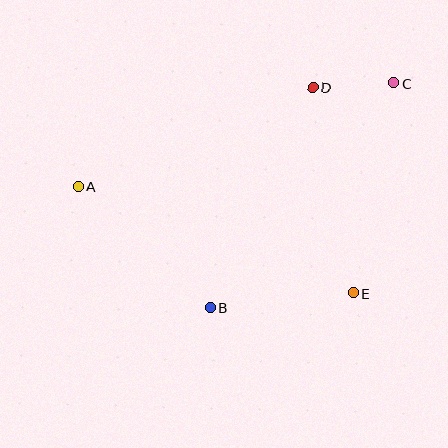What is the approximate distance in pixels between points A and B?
The distance between A and B is approximately 179 pixels.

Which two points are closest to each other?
Points C and D are closest to each other.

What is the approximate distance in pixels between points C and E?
The distance between C and E is approximately 214 pixels.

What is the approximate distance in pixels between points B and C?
The distance between B and C is approximately 290 pixels.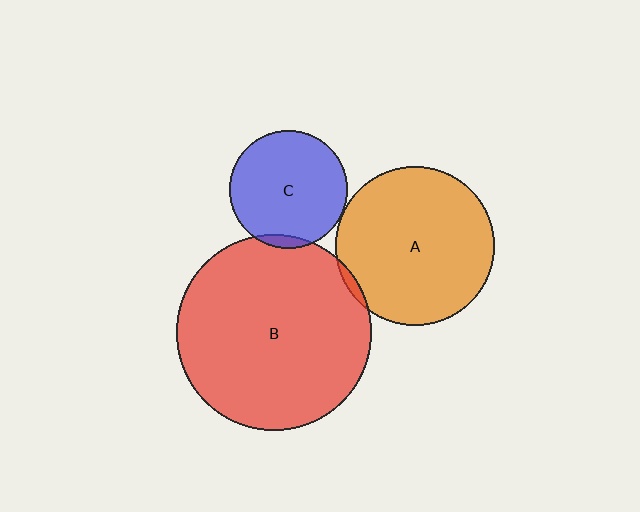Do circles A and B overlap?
Yes.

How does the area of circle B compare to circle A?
Approximately 1.5 times.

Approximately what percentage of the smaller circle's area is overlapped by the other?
Approximately 5%.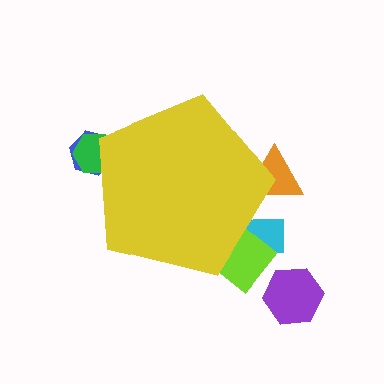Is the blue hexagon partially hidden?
Yes, the blue hexagon is partially hidden behind the yellow pentagon.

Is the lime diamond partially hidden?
Yes, the lime diamond is partially hidden behind the yellow pentagon.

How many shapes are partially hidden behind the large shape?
5 shapes are partially hidden.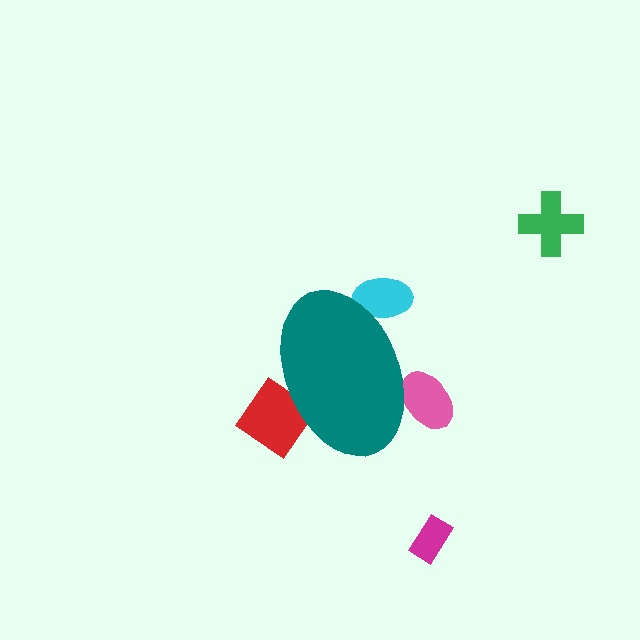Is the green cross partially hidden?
No, the green cross is fully visible.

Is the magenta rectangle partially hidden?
No, the magenta rectangle is fully visible.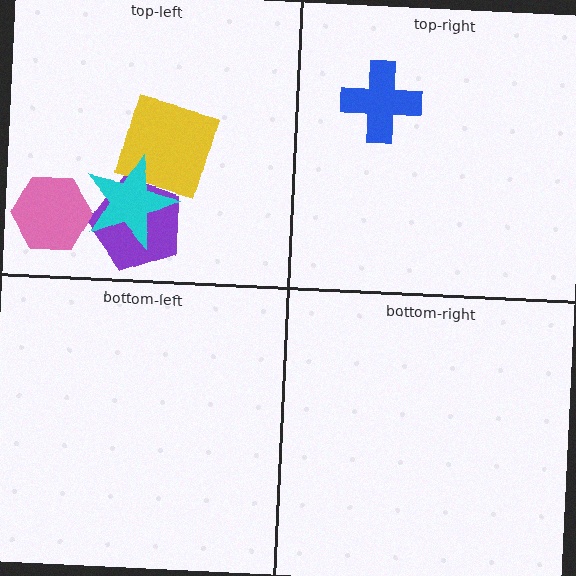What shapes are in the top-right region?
The blue cross.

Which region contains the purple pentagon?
The top-left region.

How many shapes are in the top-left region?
4.